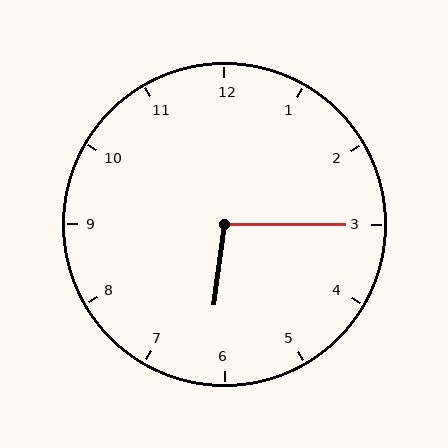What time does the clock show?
6:15.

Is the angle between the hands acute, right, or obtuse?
It is obtuse.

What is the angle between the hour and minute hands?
Approximately 98 degrees.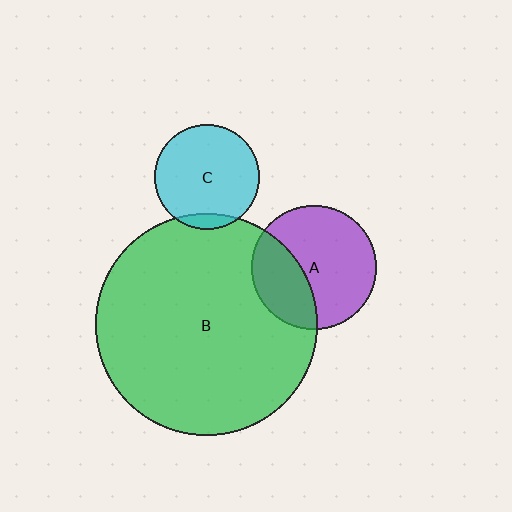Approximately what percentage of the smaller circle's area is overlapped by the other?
Approximately 10%.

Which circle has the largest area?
Circle B (green).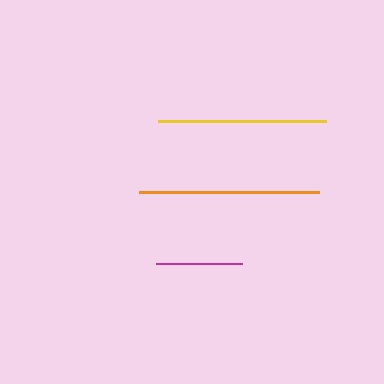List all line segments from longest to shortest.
From longest to shortest: orange, yellow, magenta.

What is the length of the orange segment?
The orange segment is approximately 180 pixels long.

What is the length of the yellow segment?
The yellow segment is approximately 168 pixels long.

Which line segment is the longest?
The orange line is the longest at approximately 180 pixels.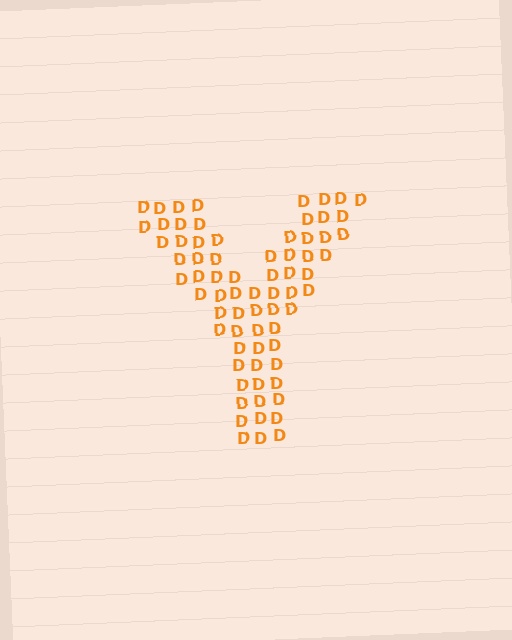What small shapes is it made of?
It is made of small letter D's.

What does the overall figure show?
The overall figure shows the letter Y.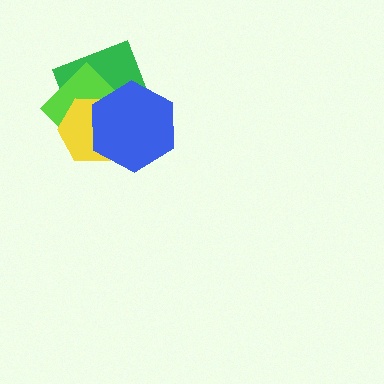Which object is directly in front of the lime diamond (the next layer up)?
The yellow hexagon is directly in front of the lime diamond.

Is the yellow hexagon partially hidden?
Yes, it is partially covered by another shape.